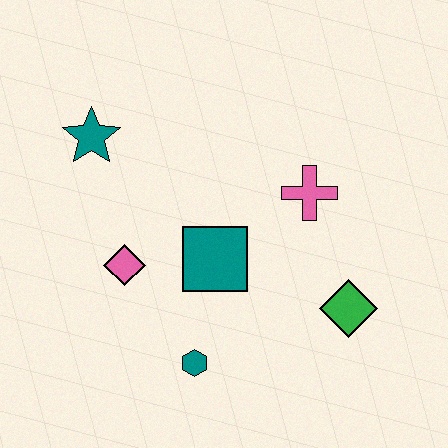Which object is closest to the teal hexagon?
The teal square is closest to the teal hexagon.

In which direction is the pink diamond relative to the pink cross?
The pink diamond is to the left of the pink cross.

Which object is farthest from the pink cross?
The teal star is farthest from the pink cross.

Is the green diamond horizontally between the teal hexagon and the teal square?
No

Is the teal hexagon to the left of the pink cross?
Yes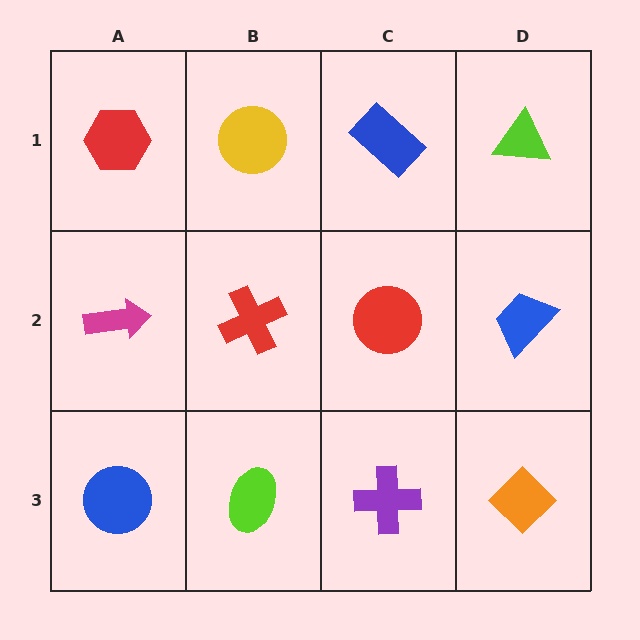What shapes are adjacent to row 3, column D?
A blue trapezoid (row 2, column D), a purple cross (row 3, column C).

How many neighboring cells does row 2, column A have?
3.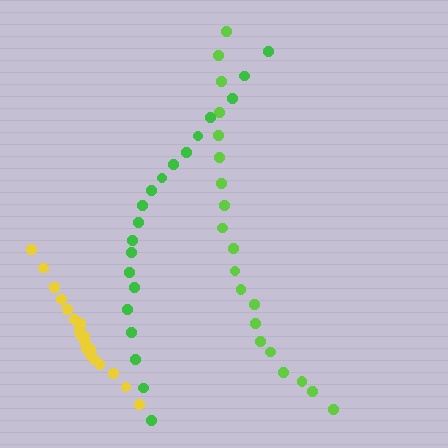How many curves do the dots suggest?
There are 3 distinct paths.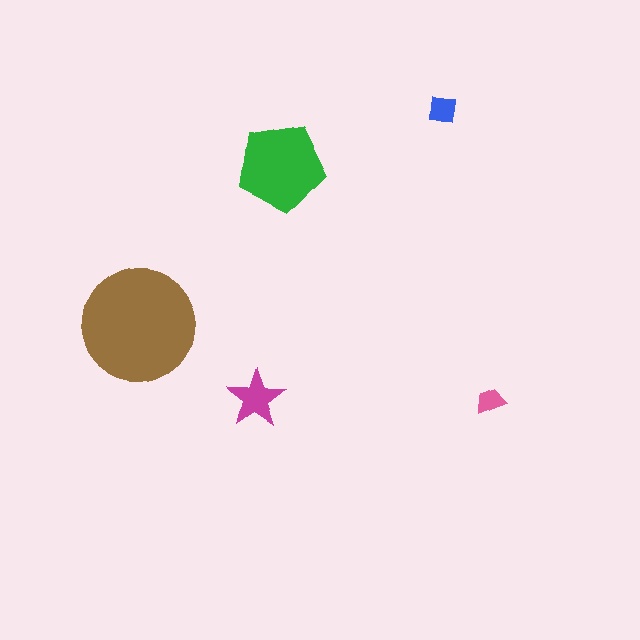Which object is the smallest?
The pink trapezoid.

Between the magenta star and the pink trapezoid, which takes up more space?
The magenta star.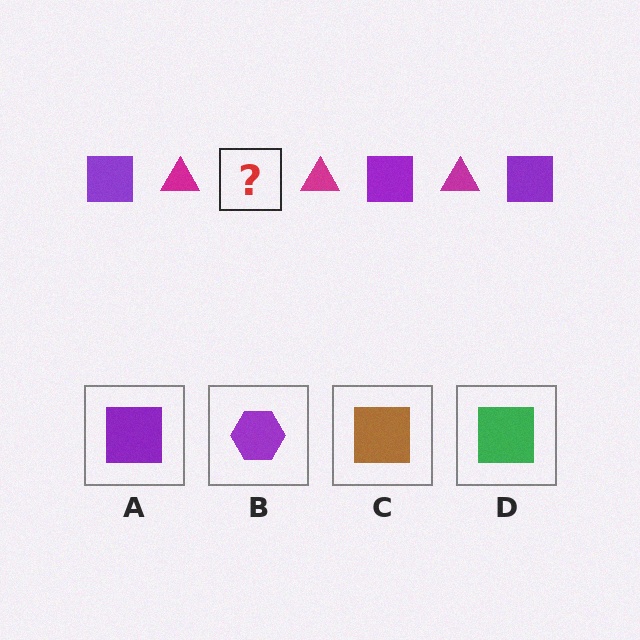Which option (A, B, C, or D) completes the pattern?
A.